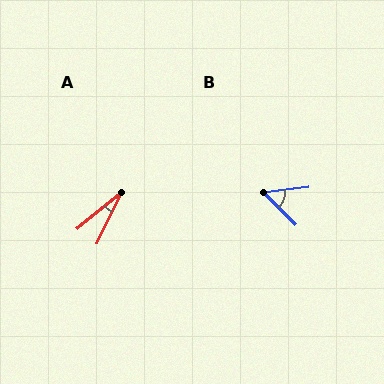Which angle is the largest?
B, at approximately 52 degrees.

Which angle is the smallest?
A, at approximately 26 degrees.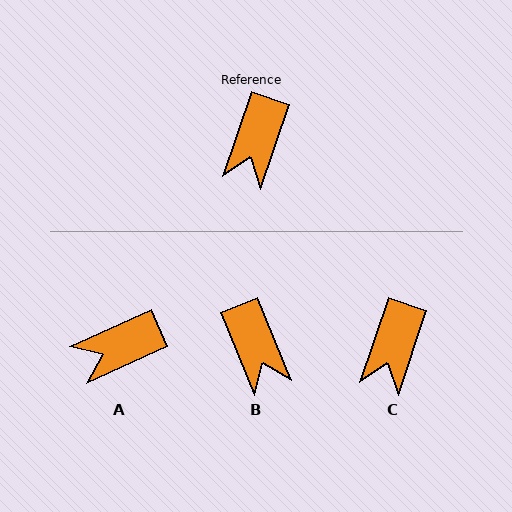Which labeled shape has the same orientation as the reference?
C.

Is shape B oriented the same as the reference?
No, it is off by about 41 degrees.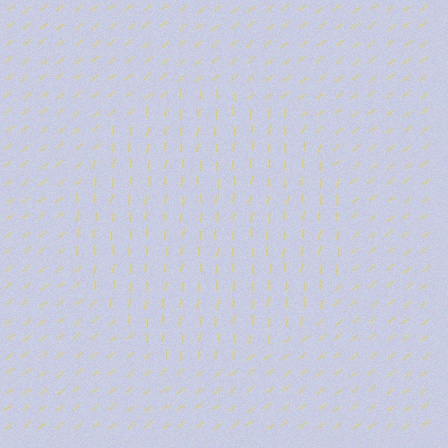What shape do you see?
I see a circle.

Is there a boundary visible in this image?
Yes, there is a texture boundary formed by a change in line orientation.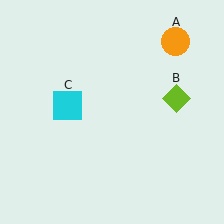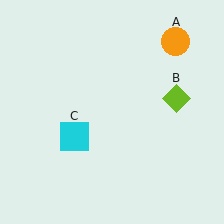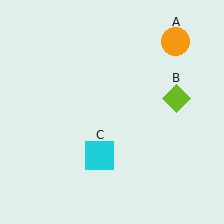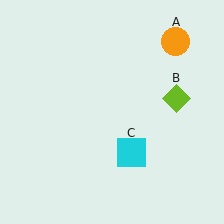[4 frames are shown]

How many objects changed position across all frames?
1 object changed position: cyan square (object C).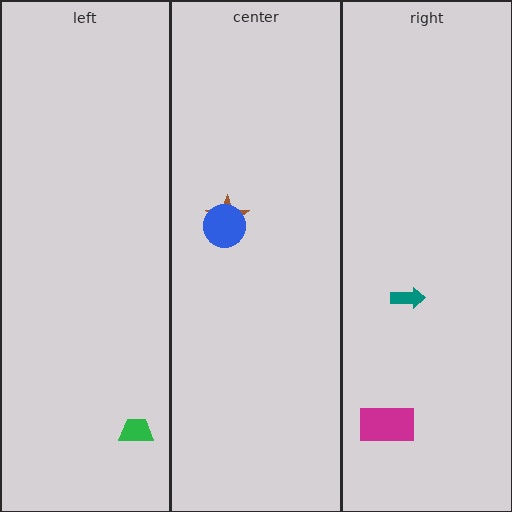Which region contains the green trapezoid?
The left region.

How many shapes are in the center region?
2.